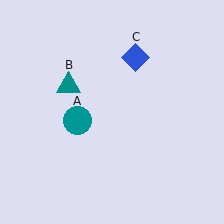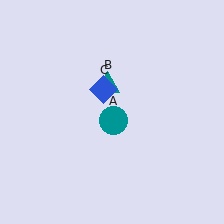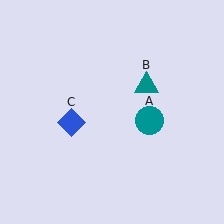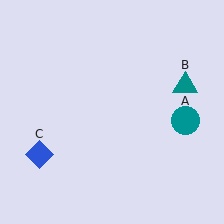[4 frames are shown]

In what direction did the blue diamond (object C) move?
The blue diamond (object C) moved down and to the left.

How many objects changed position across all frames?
3 objects changed position: teal circle (object A), teal triangle (object B), blue diamond (object C).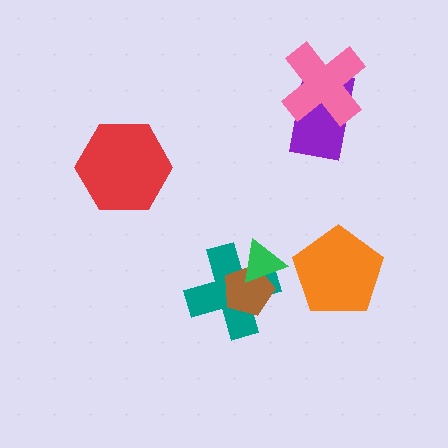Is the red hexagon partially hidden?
No, no other shape covers it.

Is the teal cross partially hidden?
Yes, it is partially covered by another shape.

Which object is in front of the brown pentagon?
The green triangle is in front of the brown pentagon.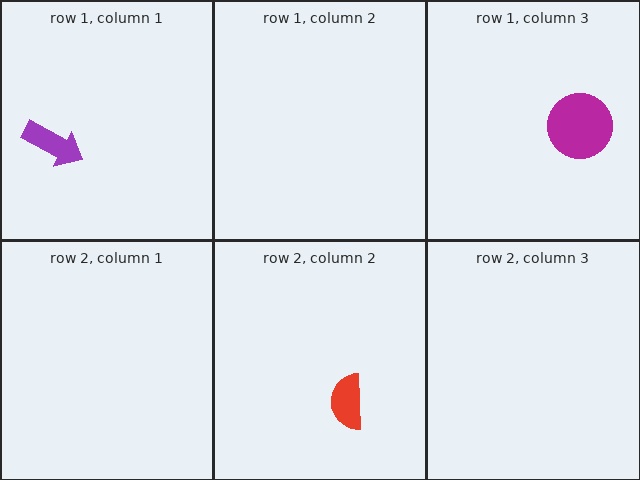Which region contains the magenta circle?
The row 1, column 3 region.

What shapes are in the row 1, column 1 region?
The purple arrow.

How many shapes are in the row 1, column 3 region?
1.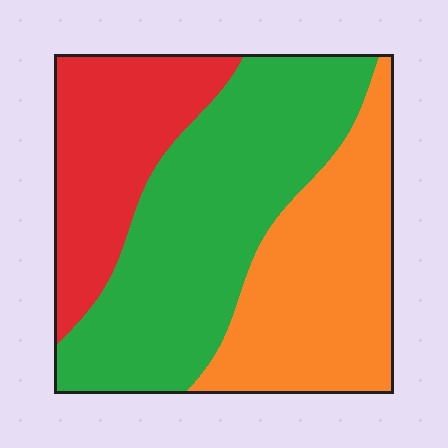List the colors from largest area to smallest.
From largest to smallest: green, orange, red.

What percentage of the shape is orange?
Orange covers 32% of the shape.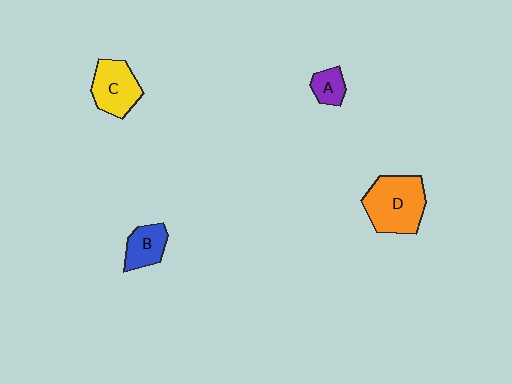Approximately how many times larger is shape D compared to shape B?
Approximately 2.0 times.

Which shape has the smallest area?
Shape A (purple).